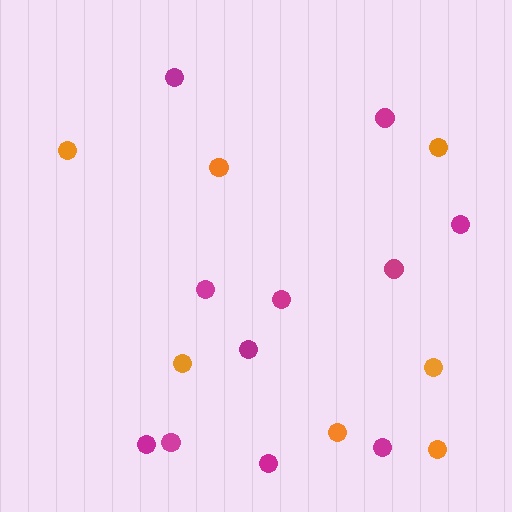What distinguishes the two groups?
There are 2 groups: one group of magenta circles (11) and one group of orange circles (7).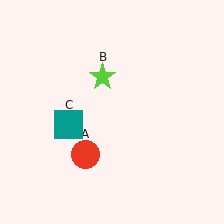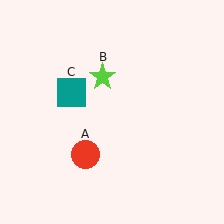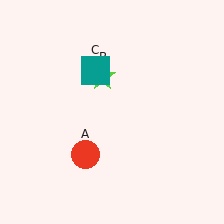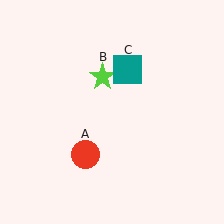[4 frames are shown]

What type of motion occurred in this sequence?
The teal square (object C) rotated clockwise around the center of the scene.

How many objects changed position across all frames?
1 object changed position: teal square (object C).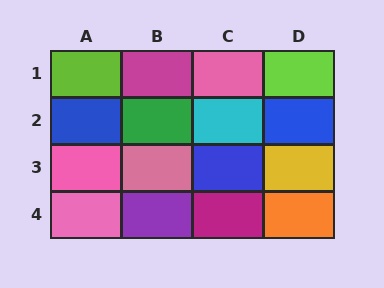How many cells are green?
1 cell is green.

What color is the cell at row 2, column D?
Blue.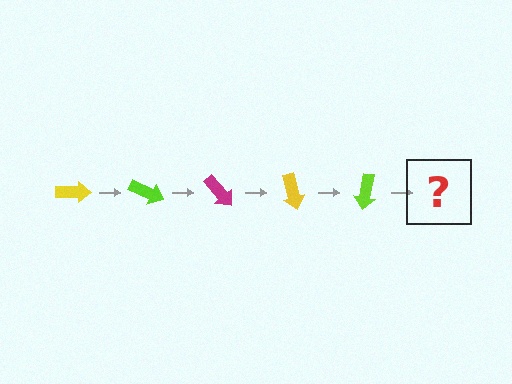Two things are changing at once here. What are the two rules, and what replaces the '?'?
The two rules are that it rotates 25 degrees each step and the color cycles through yellow, lime, and magenta. The '?' should be a magenta arrow, rotated 125 degrees from the start.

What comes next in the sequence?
The next element should be a magenta arrow, rotated 125 degrees from the start.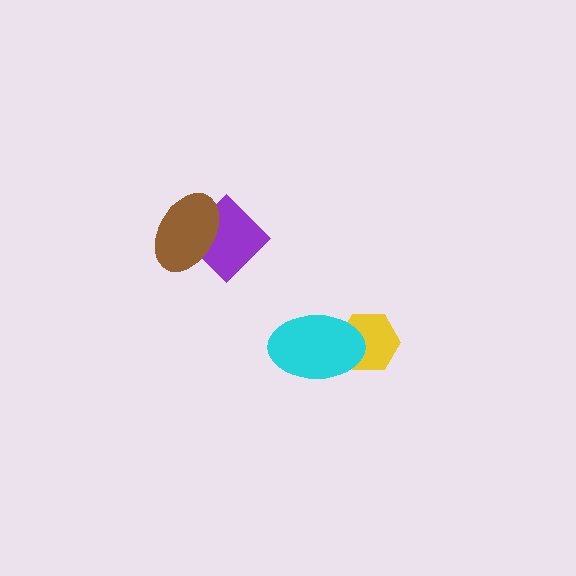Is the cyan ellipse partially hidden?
No, no other shape covers it.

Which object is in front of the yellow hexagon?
The cyan ellipse is in front of the yellow hexagon.